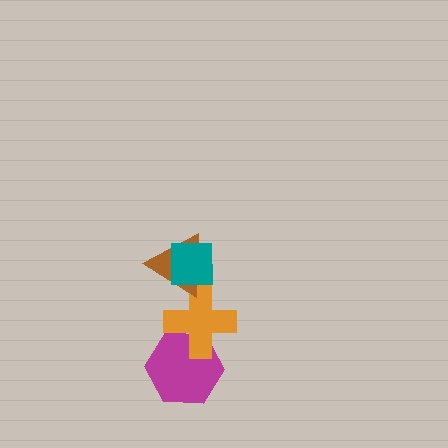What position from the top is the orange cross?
The orange cross is 3rd from the top.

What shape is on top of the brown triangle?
The teal square is on top of the brown triangle.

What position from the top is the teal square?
The teal square is 1st from the top.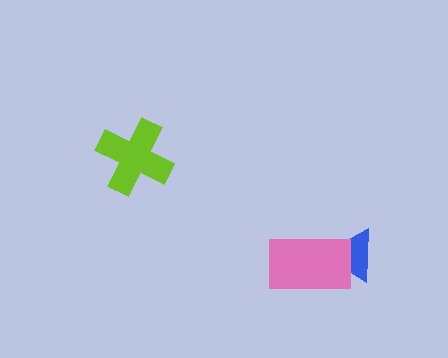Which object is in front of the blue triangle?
The pink rectangle is in front of the blue triangle.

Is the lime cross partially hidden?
No, no other shape covers it.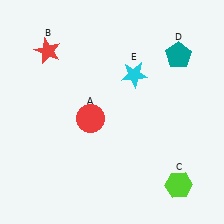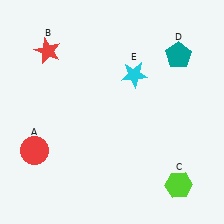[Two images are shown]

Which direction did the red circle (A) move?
The red circle (A) moved left.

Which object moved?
The red circle (A) moved left.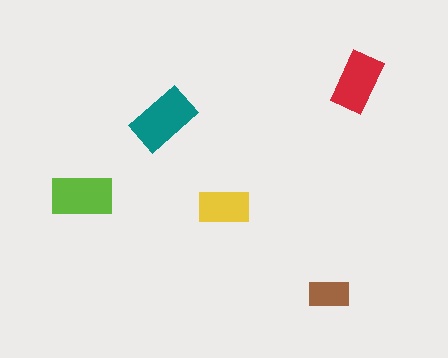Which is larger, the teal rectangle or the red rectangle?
The teal one.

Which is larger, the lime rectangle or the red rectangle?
The lime one.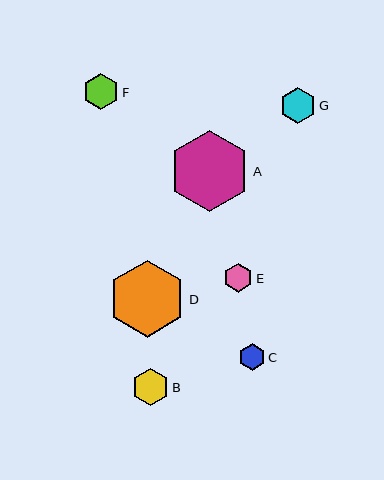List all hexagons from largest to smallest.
From largest to smallest: A, D, B, F, G, E, C.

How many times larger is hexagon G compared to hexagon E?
Hexagon G is approximately 1.2 times the size of hexagon E.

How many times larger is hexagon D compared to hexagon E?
Hexagon D is approximately 2.7 times the size of hexagon E.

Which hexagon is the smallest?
Hexagon C is the smallest with a size of approximately 26 pixels.